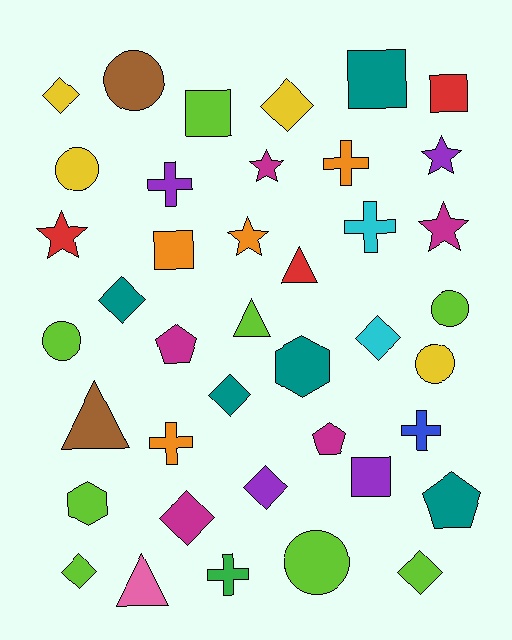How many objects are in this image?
There are 40 objects.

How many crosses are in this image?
There are 6 crosses.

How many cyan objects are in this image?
There are 2 cyan objects.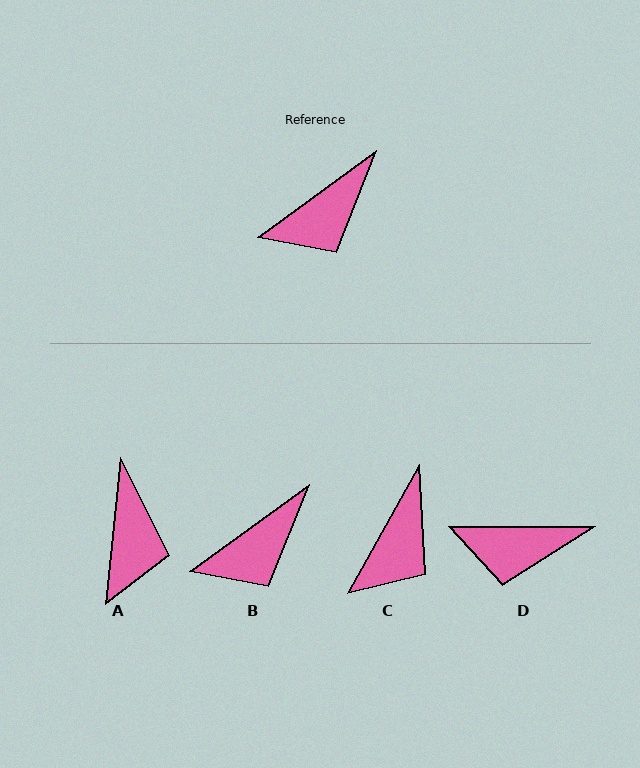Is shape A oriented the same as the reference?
No, it is off by about 48 degrees.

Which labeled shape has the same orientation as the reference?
B.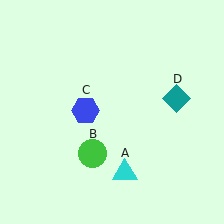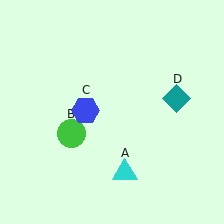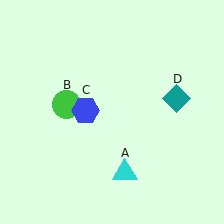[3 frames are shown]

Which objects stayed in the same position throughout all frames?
Cyan triangle (object A) and blue hexagon (object C) and teal diamond (object D) remained stationary.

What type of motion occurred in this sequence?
The green circle (object B) rotated clockwise around the center of the scene.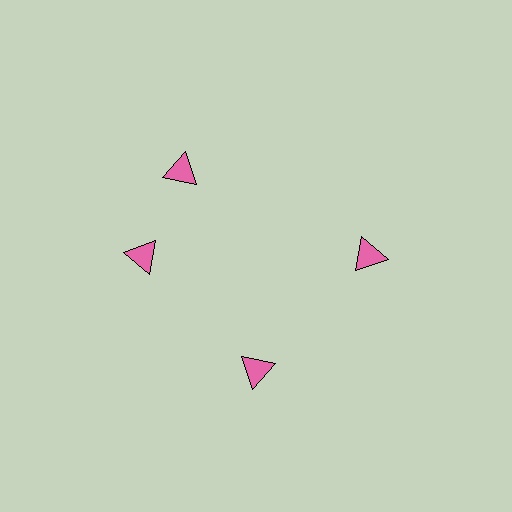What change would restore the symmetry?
The symmetry would be restored by rotating it back into even spacing with its neighbors so that all 4 triangles sit at equal angles and equal distance from the center.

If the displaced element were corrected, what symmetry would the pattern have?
It would have 4-fold rotational symmetry — the pattern would map onto itself every 90 degrees.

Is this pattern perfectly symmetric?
No. The 4 pink triangles are arranged in a ring, but one element near the 12 o'clock position is rotated out of alignment along the ring, breaking the 4-fold rotational symmetry.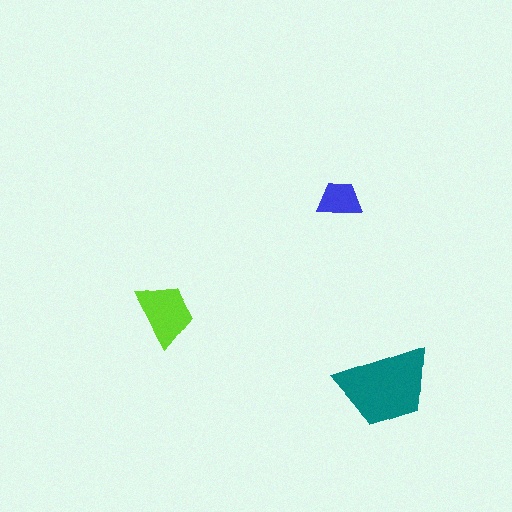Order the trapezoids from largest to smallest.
the teal one, the lime one, the blue one.